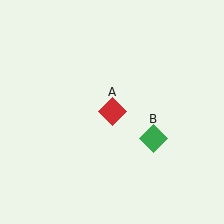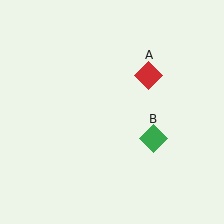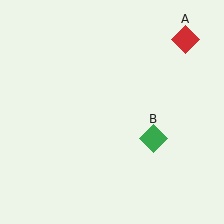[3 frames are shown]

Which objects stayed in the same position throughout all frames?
Green diamond (object B) remained stationary.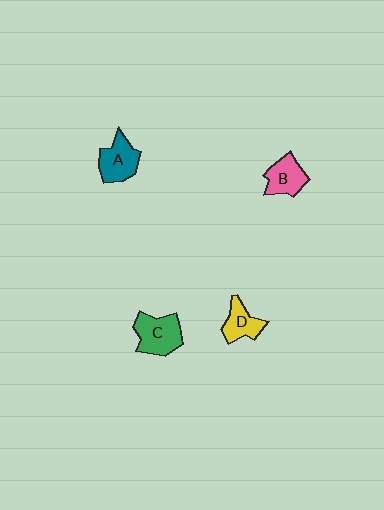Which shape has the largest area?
Shape C (green).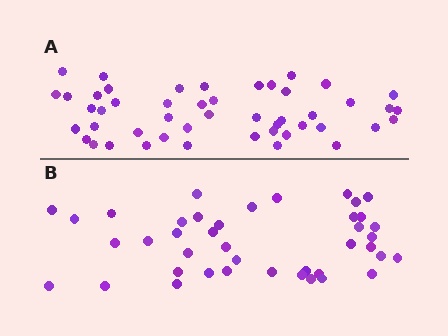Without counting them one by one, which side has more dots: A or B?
Region A (the top region) has more dots.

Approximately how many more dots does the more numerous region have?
Region A has roughly 8 or so more dots than region B.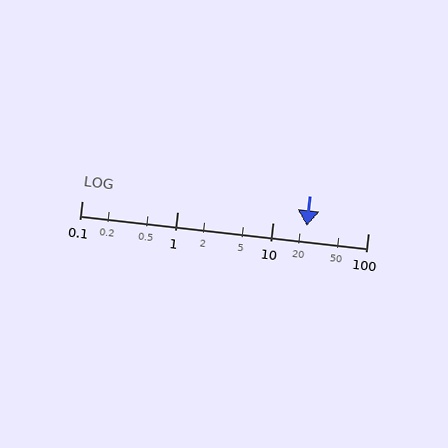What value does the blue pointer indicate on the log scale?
The pointer indicates approximately 23.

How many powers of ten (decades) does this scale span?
The scale spans 3 decades, from 0.1 to 100.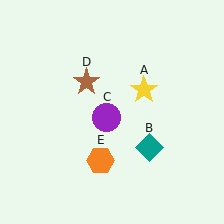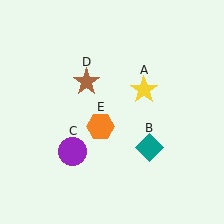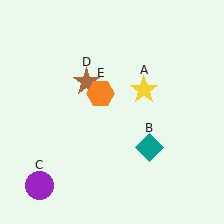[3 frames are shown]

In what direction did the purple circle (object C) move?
The purple circle (object C) moved down and to the left.